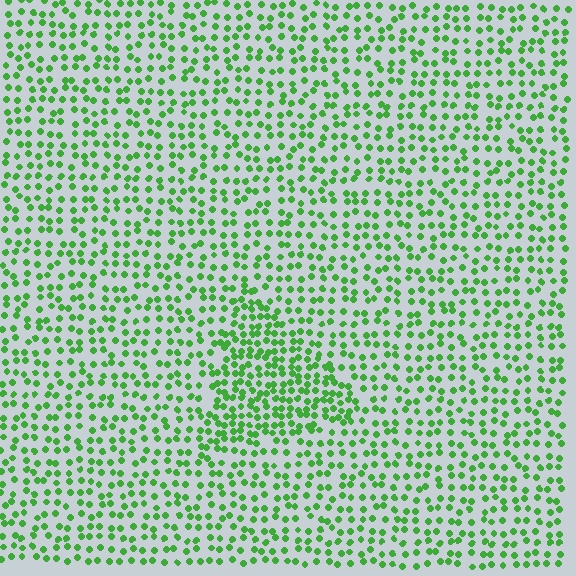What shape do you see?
I see a triangle.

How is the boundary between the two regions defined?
The boundary is defined by a change in element density (approximately 1.8x ratio). All elements are the same color, size, and shape.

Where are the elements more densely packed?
The elements are more densely packed inside the triangle boundary.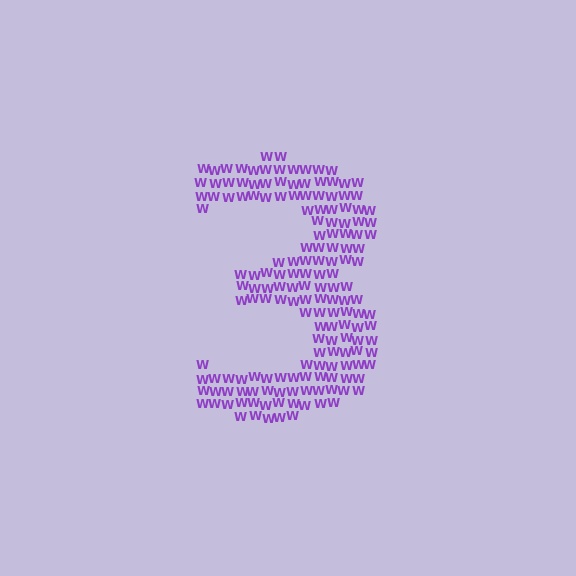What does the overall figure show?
The overall figure shows the digit 3.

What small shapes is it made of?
It is made of small letter W's.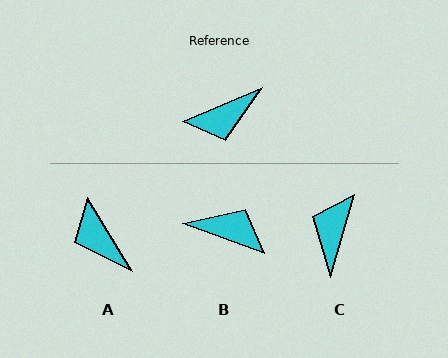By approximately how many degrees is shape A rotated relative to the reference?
Approximately 82 degrees clockwise.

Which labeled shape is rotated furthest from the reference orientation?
B, about 137 degrees away.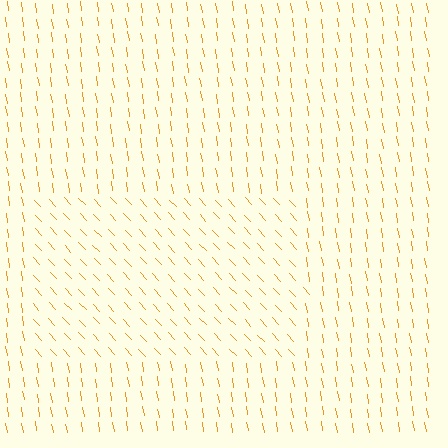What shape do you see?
I see a rectangle.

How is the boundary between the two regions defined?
The boundary is defined purely by a change in line orientation (approximately 34 degrees difference). All lines are the same color and thickness.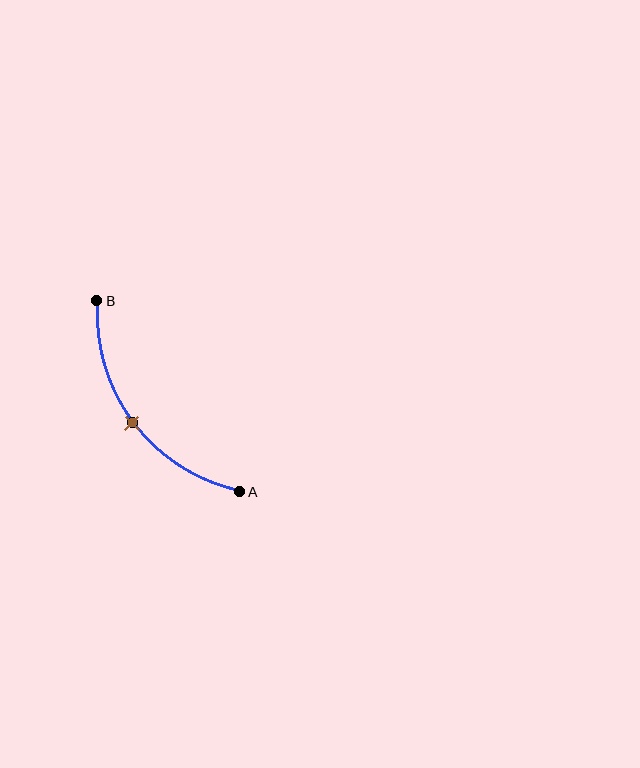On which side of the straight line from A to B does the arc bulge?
The arc bulges below and to the left of the straight line connecting A and B.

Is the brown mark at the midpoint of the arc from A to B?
Yes. The brown mark lies on the arc at equal arc-length from both A and B — it is the arc midpoint.